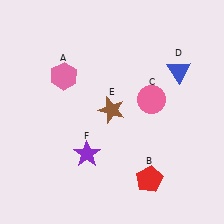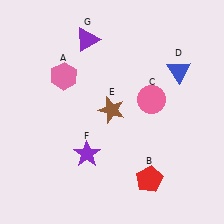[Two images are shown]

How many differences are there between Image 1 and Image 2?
There is 1 difference between the two images.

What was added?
A purple triangle (G) was added in Image 2.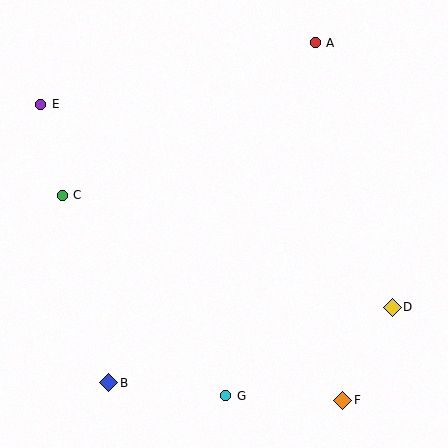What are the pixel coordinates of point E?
Point E is at (41, 104).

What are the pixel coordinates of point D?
Point D is at (392, 307).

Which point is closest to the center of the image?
Point C at (62, 195) is closest to the center.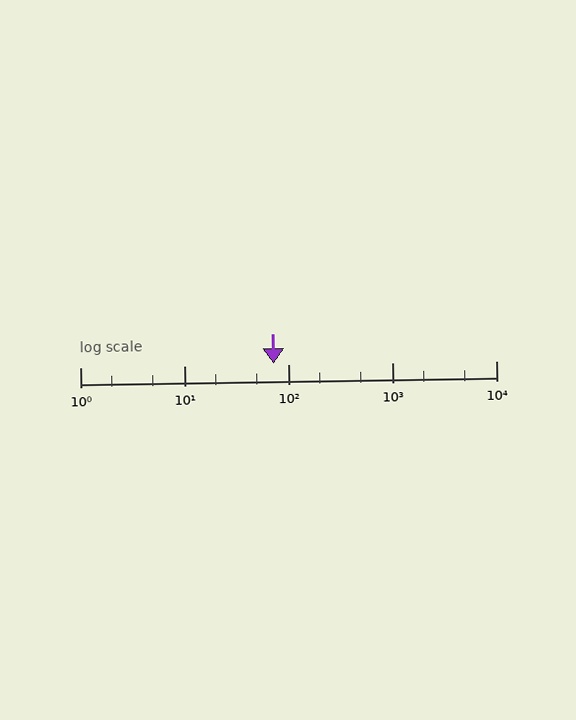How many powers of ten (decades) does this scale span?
The scale spans 4 decades, from 1 to 10000.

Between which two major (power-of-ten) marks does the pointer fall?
The pointer is between 10 and 100.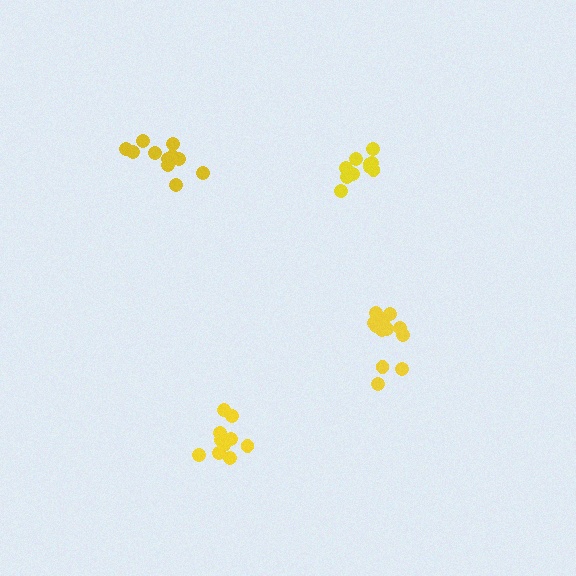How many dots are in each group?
Group 1: 12 dots, Group 2: 11 dots, Group 3: 10 dots, Group 4: 10 dots (43 total).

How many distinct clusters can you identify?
There are 4 distinct clusters.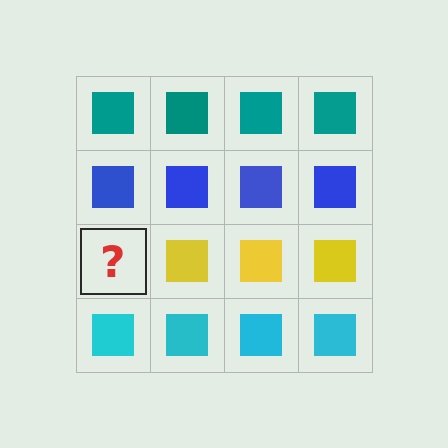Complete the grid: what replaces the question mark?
The question mark should be replaced with a yellow square.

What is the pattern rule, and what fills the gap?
The rule is that each row has a consistent color. The gap should be filled with a yellow square.